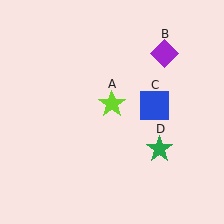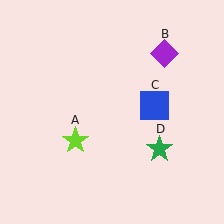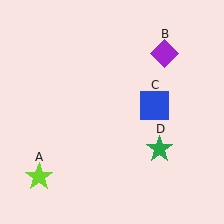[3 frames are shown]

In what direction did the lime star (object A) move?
The lime star (object A) moved down and to the left.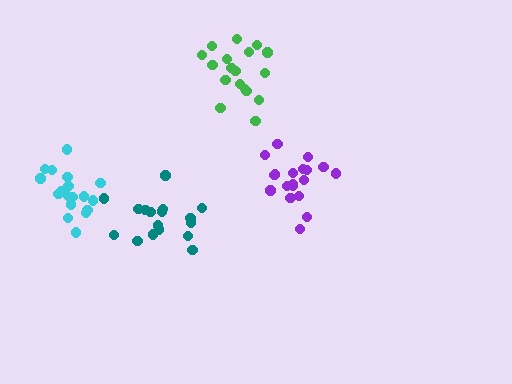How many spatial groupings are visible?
There are 4 spatial groupings.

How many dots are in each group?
Group 1: 18 dots, Group 2: 19 dots, Group 3: 17 dots, Group 4: 18 dots (72 total).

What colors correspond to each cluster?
The clusters are colored: cyan, purple, teal, green.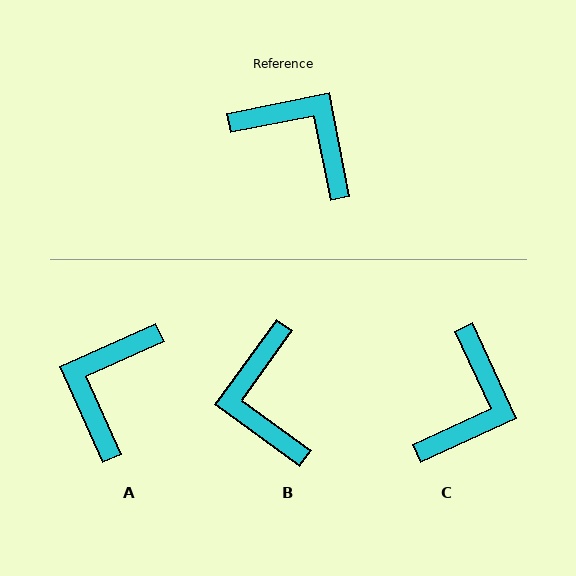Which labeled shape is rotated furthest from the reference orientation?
B, about 133 degrees away.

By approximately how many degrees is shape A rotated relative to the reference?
Approximately 103 degrees counter-clockwise.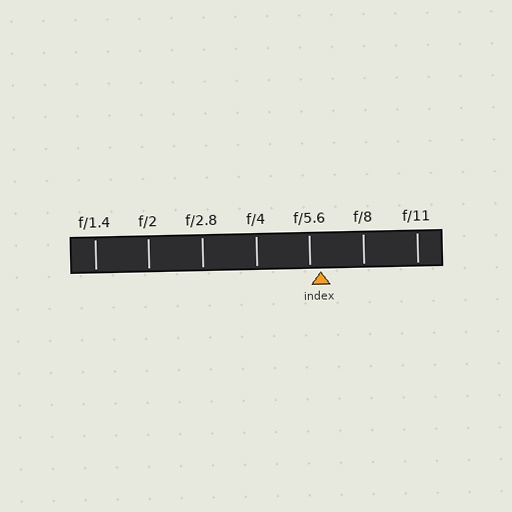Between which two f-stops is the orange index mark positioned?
The index mark is between f/5.6 and f/8.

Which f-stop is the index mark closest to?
The index mark is closest to f/5.6.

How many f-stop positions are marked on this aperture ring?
There are 7 f-stop positions marked.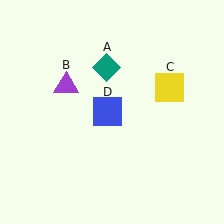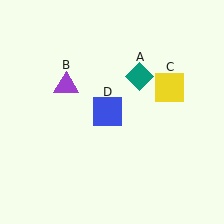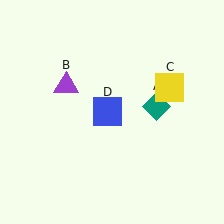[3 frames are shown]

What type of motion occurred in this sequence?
The teal diamond (object A) rotated clockwise around the center of the scene.